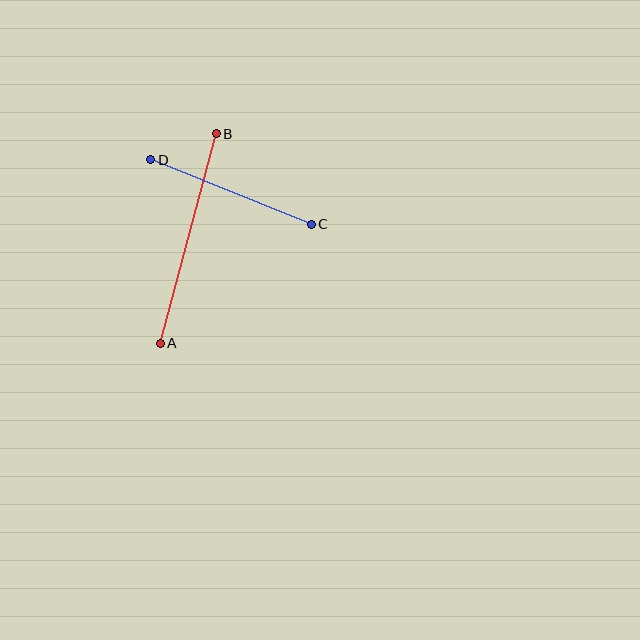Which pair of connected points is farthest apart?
Points A and B are farthest apart.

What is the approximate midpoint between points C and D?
The midpoint is at approximately (231, 192) pixels.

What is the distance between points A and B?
The distance is approximately 217 pixels.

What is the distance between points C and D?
The distance is approximately 173 pixels.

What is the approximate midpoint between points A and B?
The midpoint is at approximately (188, 239) pixels.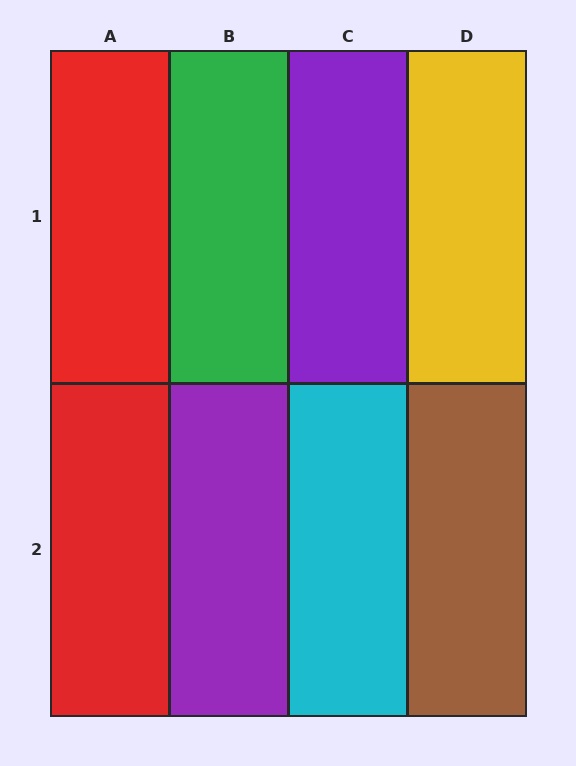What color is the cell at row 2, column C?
Cyan.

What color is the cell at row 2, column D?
Brown.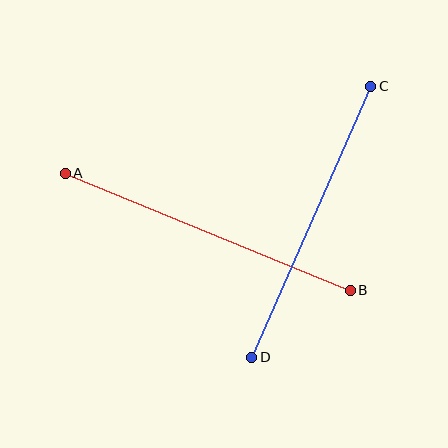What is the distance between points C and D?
The distance is approximately 296 pixels.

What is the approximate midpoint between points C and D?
The midpoint is at approximately (311, 222) pixels.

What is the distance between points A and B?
The distance is approximately 308 pixels.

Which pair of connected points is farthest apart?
Points A and B are farthest apart.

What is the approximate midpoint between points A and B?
The midpoint is at approximately (208, 232) pixels.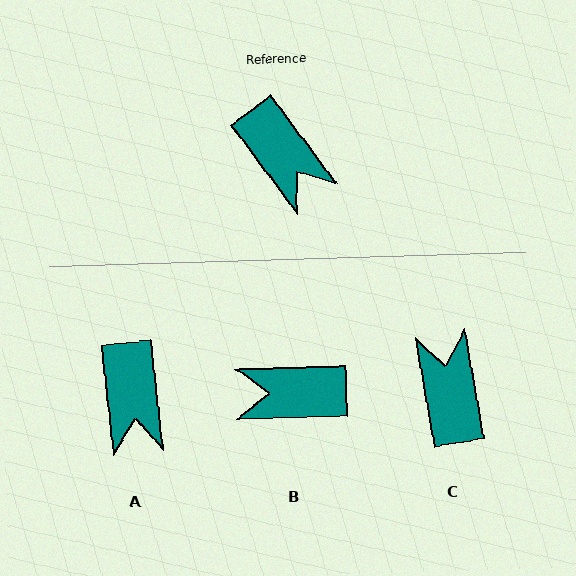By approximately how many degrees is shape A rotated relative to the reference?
Approximately 30 degrees clockwise.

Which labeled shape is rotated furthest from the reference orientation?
C, about 153 degrees away.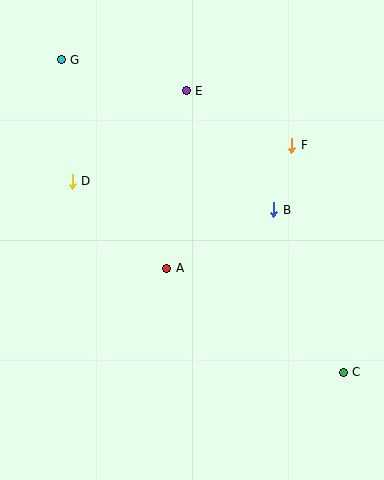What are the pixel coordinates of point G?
Point G is at (61, 60).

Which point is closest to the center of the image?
Point A at (167, 268) is closest to the center.